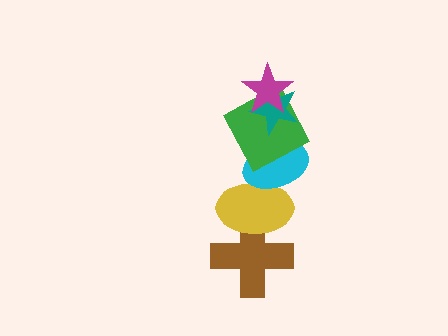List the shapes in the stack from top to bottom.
From top to bottom: the magenta star, the teal star, the green square, the cyan ellipse, the yellow ellipse, the brown cross.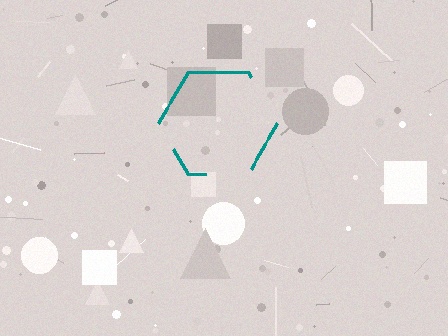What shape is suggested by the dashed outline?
The dashed outline suggests a hexagon.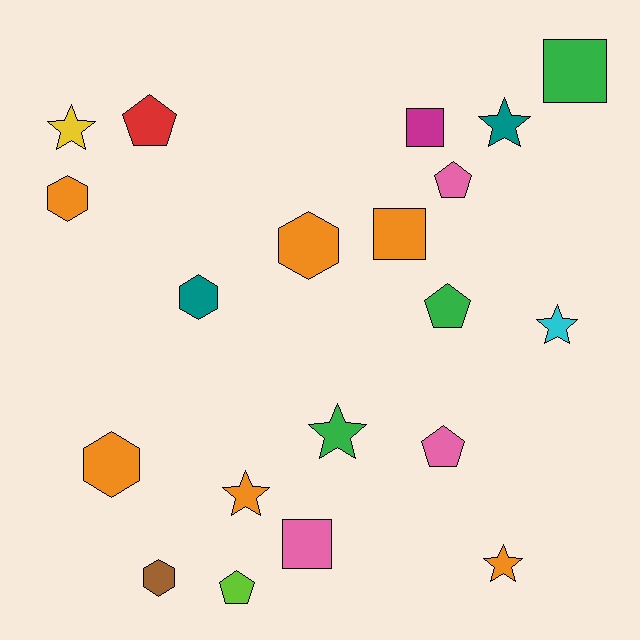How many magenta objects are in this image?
There is 1 magenta object.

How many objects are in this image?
There are 20 objects.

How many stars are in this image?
There are 6 stars.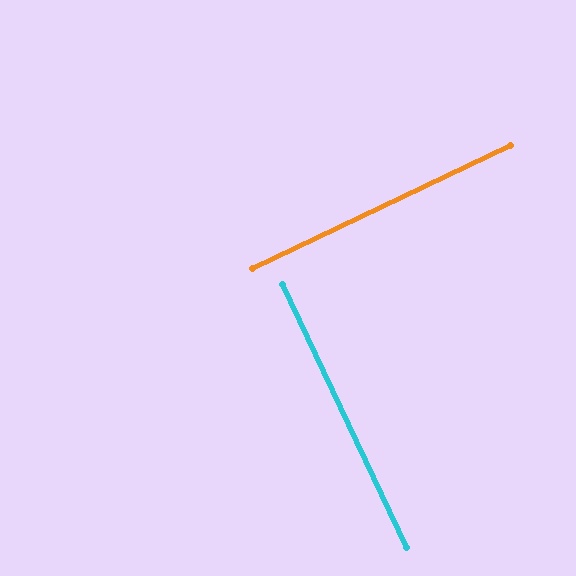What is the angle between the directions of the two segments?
Approximately 90 degrees.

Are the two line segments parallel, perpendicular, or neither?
Perpendicular — they meet at approximately 90°.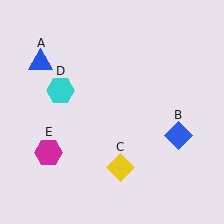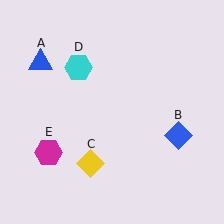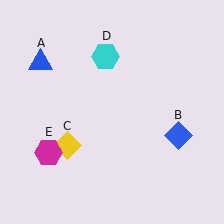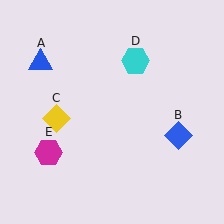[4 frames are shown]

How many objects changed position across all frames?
2 objects changed position: yellow diamond (object C), cyan hexagon (object D).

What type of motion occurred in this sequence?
The yellow diamond (object C), cyan hexagon (object D) rotated clockwise around the center of the scene.